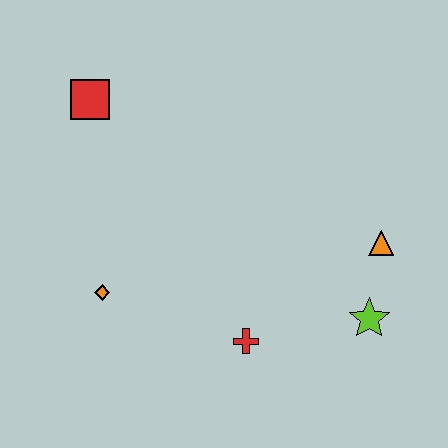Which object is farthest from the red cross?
The red square is farthest from the red cross.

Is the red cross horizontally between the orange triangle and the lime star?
No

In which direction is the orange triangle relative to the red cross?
The orange triangle is to the right of the red cross.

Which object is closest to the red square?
The orange diamond is closest to the red square.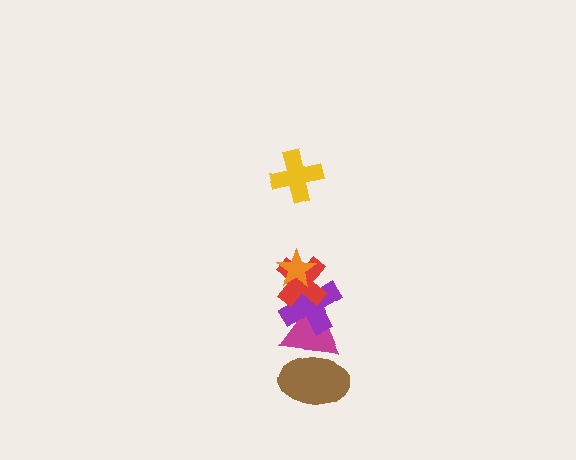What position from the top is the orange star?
The orange star is 2nd from the top.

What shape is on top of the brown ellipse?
The magenta triangle is on top of the brown ellipse.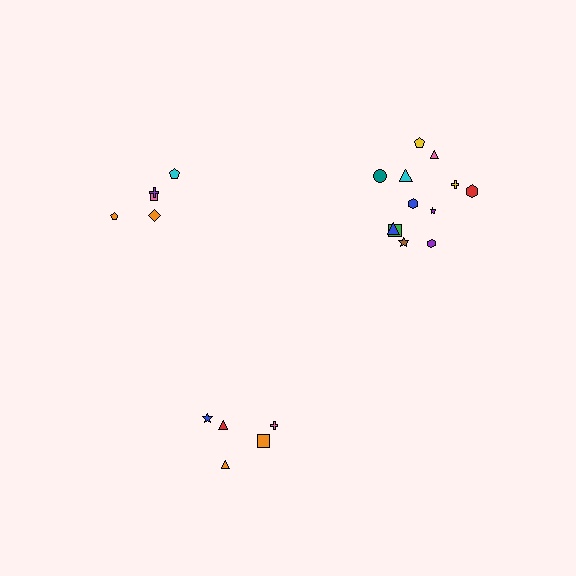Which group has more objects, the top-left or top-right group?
The top-right group.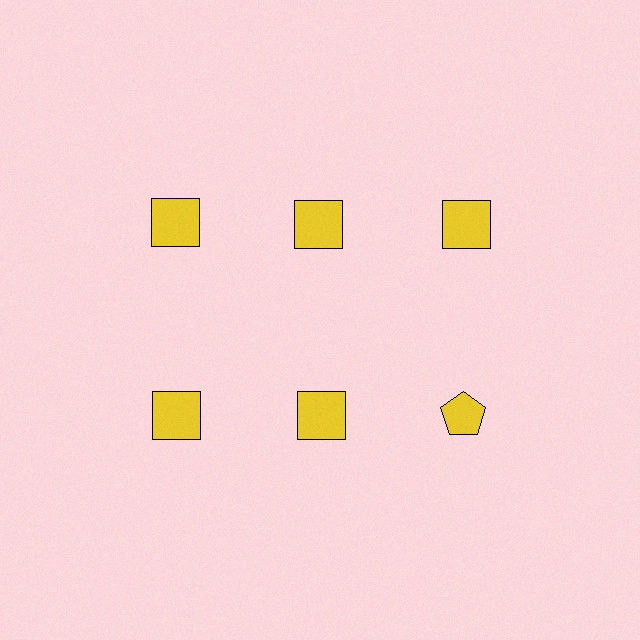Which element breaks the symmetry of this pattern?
The yellow pentagon in the second row, center column breaks the symmetry. All other shapes are yellow squares.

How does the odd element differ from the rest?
It has a different shape: pentagon instead of square.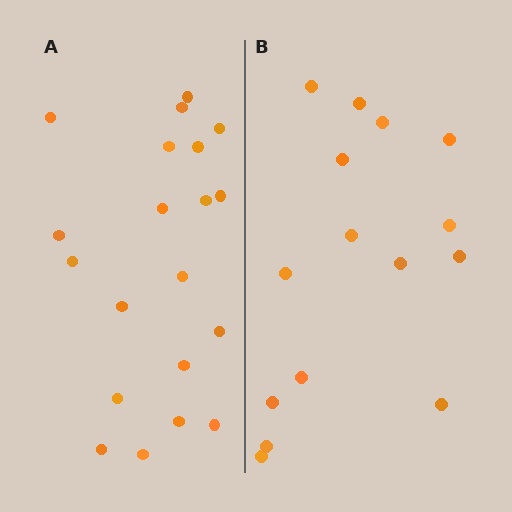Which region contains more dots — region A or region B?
Region A (the left region) has more dots.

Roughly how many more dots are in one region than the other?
Region A has about 5 more dots than region B.